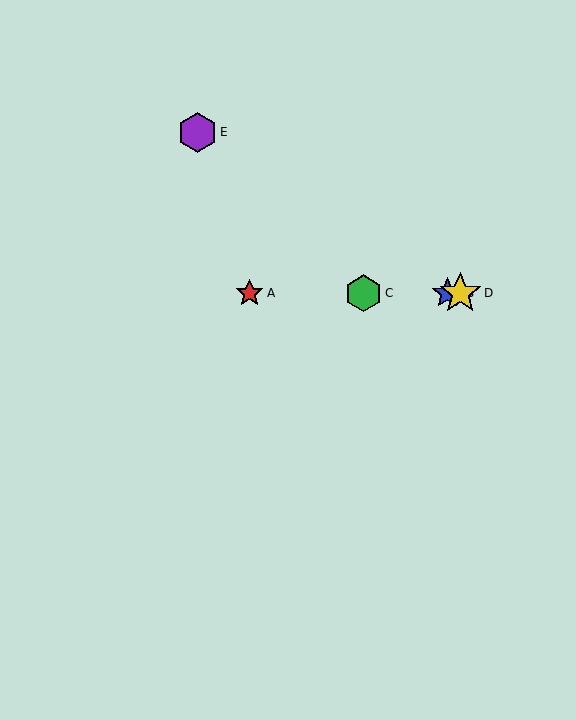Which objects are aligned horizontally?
Objects A, B, C, D are aligned horizontally.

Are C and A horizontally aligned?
Yes, both are at y≈293.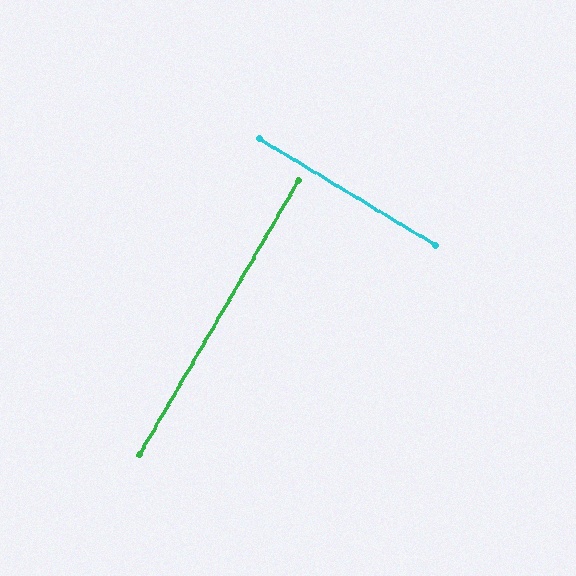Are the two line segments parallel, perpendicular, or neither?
Perpendicular — they meet at approximately 89°.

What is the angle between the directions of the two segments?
Approximately 89 degrees.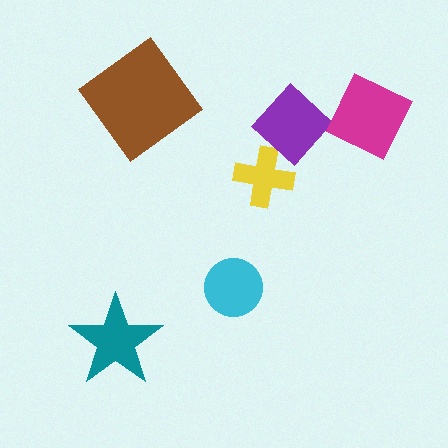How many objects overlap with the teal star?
0 objects overlap with the teal star.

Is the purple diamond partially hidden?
No, no other shape covers it.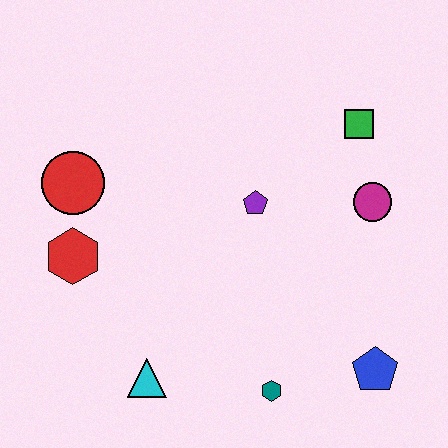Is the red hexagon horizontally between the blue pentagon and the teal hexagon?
No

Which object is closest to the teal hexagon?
The blue pentagon is closest to the teal hexagon.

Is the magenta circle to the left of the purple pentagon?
No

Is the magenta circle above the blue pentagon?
Yes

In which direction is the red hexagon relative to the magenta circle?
The red hexagon is to the left of the magenta circle.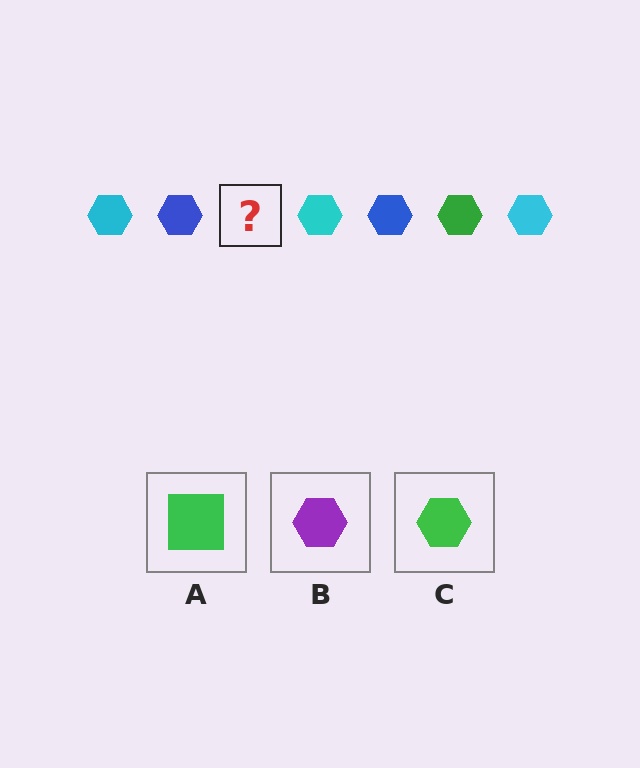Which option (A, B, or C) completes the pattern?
C.